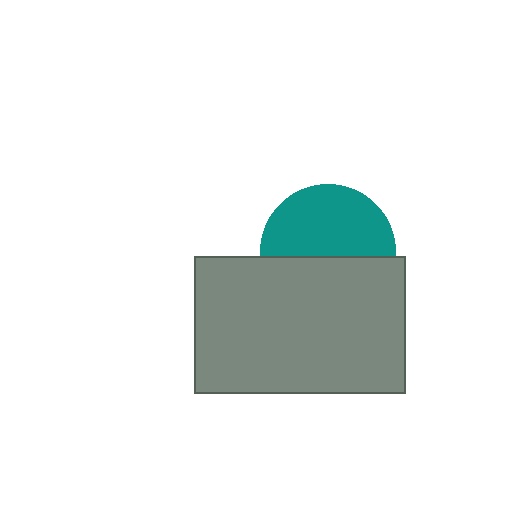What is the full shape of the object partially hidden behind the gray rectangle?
The partially hidden object is a teal circle.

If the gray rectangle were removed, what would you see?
You would see the complete teal circle.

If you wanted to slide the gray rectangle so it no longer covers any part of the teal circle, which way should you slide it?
Slide it down — that is the most direct way to separate the two shapes.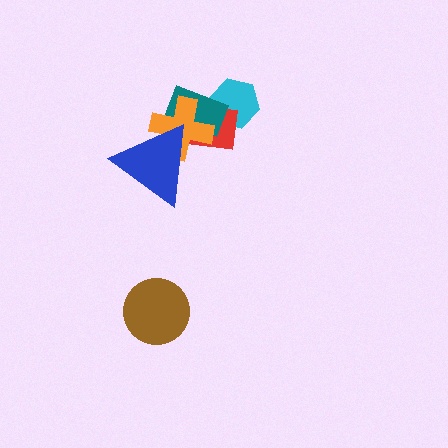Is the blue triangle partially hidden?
No, no other shape covers it.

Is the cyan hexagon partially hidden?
Yes, it is partially covered by another shape.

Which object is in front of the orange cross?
The blue triangle is in front of the orange cross.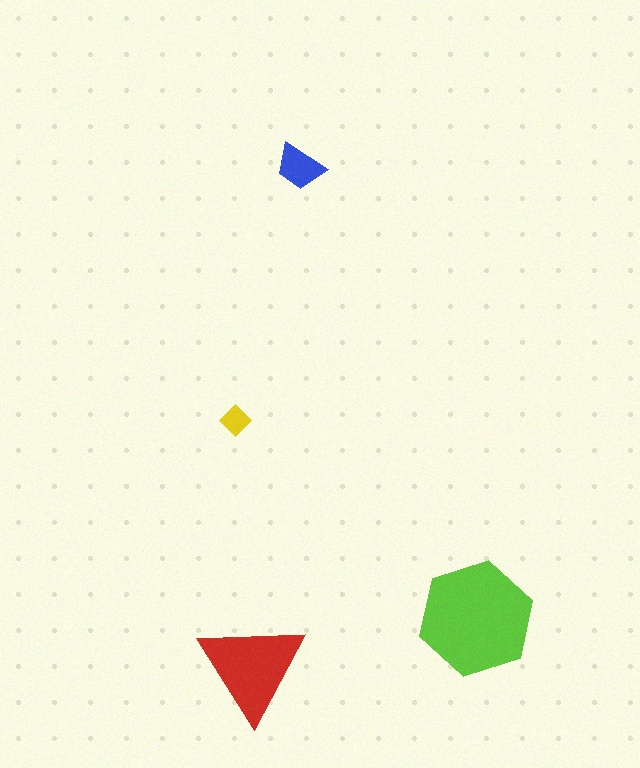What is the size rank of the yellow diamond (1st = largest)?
4th.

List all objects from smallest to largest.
The yellow diamond, the blue trapezoid, the red triangle, the lime hexagon.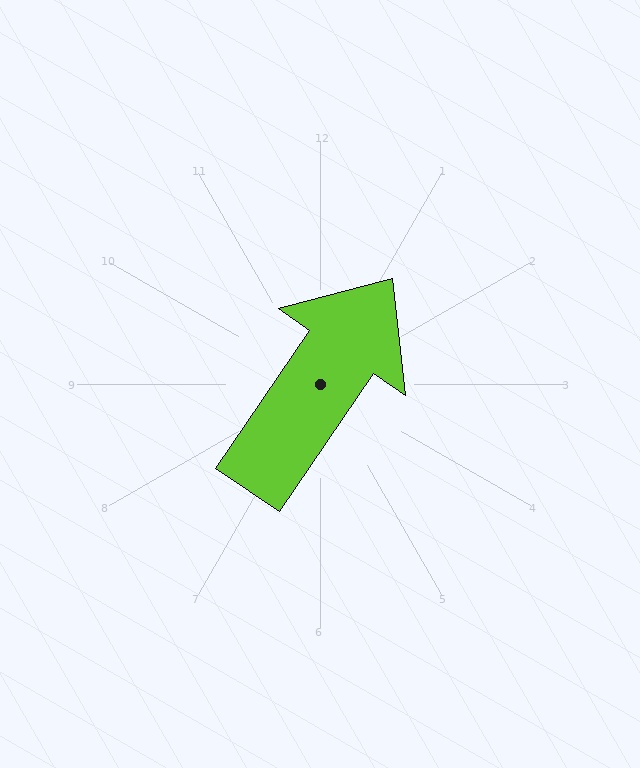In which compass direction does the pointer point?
Northeast.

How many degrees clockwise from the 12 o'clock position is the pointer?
Approximately 34 degrees.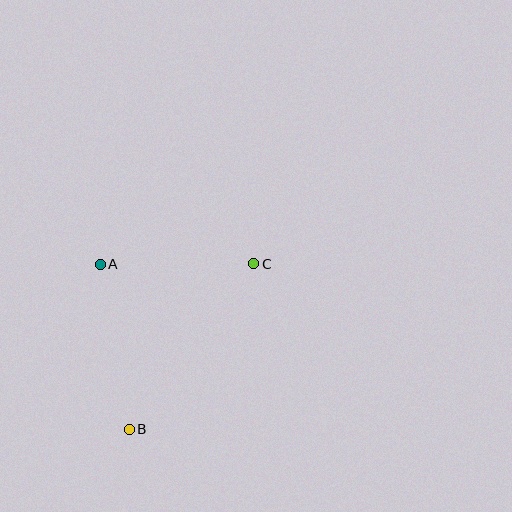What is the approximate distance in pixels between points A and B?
The distance between A and B is approximately 168 pixels.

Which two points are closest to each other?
Points A and C are closest to each other.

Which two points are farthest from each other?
Points B and C are farthest from each other.